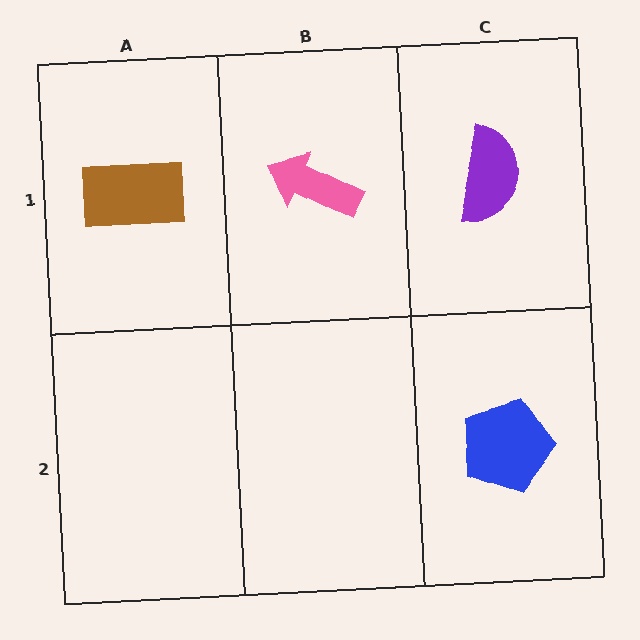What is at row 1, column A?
A brown rectangle.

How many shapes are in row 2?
1 shape.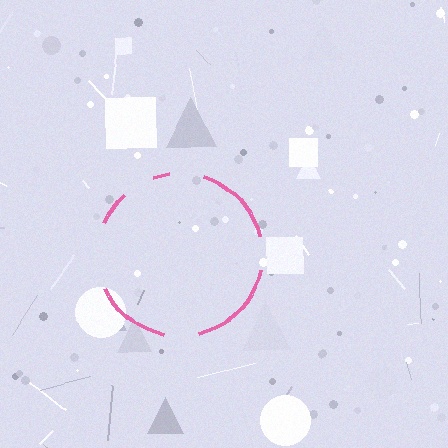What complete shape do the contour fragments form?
The contour fragments form a circle.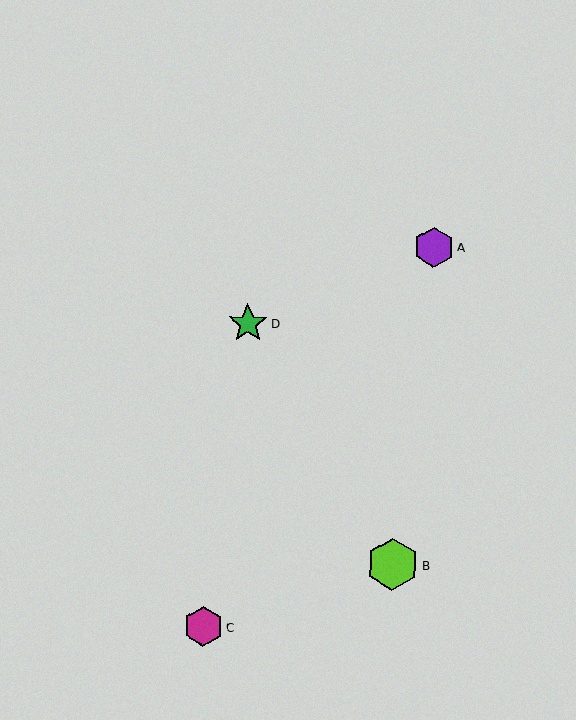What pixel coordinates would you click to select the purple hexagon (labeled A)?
Click at (434, 247) to select the purple hexagon A.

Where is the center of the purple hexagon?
The center of the purple hexagon is at (434, 247).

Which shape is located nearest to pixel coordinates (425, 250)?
The purple hexagon (labeled A) at (434, 247) is nearest to that location.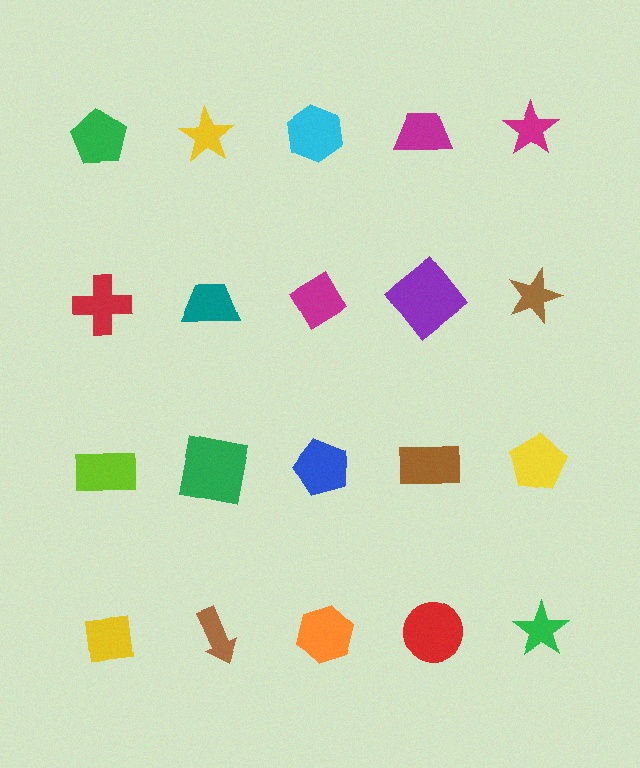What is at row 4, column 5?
A green star.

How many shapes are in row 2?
5 shapes.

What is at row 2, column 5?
A brown star.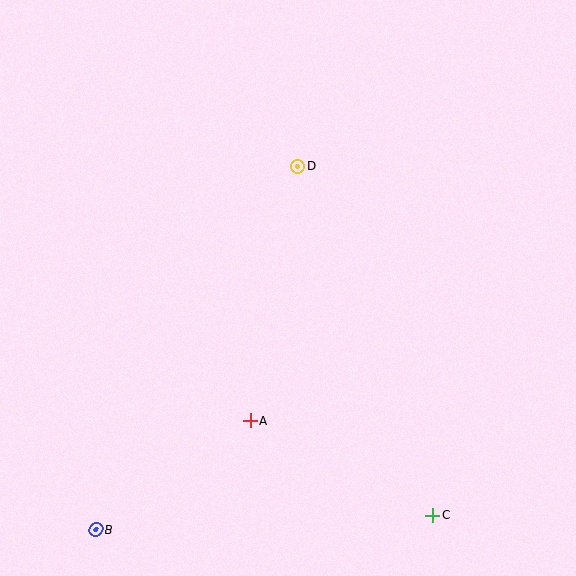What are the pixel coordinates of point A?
Point A is at (251, 420).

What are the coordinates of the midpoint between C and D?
The midpoint between C and D is at (365, 341).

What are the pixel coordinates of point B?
Point B is at (96, 530).